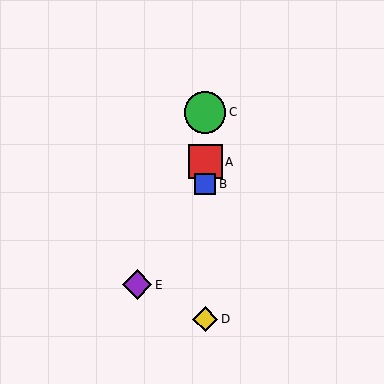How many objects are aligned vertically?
4 objects (A, B, C, D) are aligned vertically.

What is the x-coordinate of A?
Object A is at x≈205.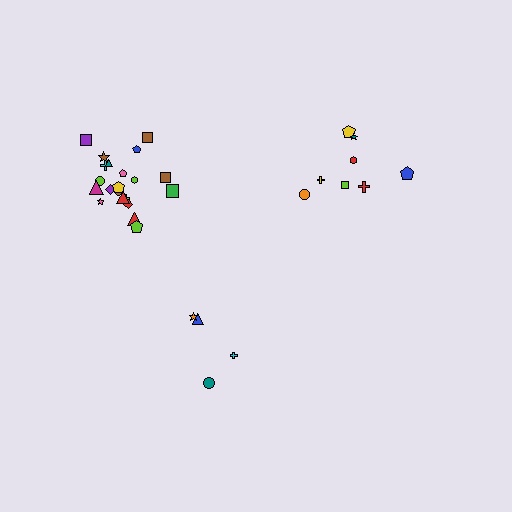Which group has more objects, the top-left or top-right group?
The top-left group.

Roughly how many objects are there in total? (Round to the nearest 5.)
Roughly 35 objects in total.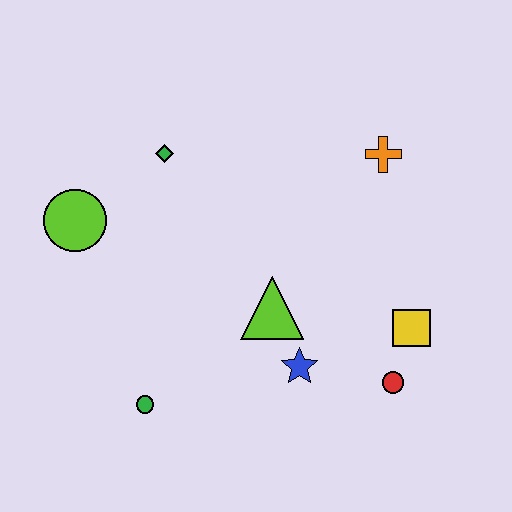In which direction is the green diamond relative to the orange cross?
The green diamond is to the left of the orange cross.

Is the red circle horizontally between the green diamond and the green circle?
No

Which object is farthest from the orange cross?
The green circle is farthest from the orange cross.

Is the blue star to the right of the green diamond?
Yes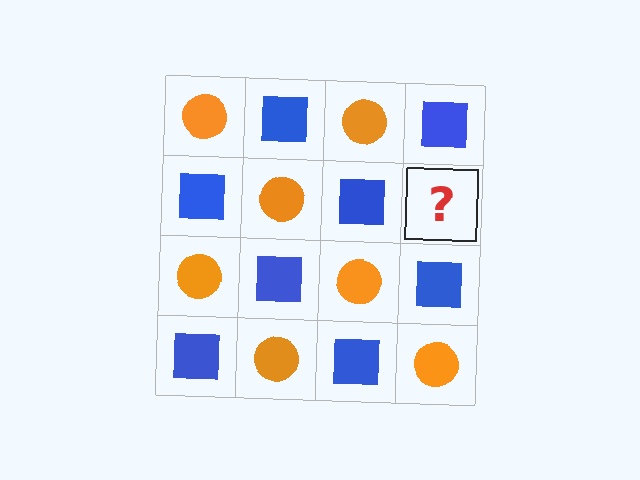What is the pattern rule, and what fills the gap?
The rule is that it alternates orange circle and blue square in a checkerboard pattern. The gap should be filled with an orange circle.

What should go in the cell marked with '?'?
The missing cell should contain an orange circle.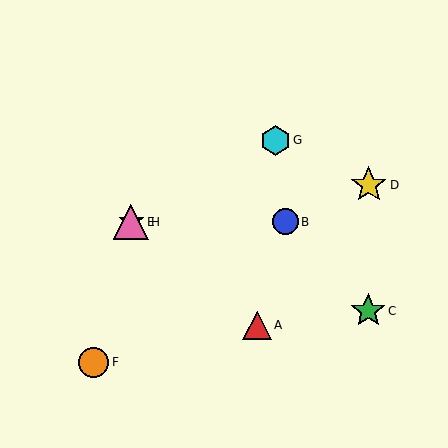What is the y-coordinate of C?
Object C is at y≈311.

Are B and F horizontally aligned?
No, B is at y≈222 and F is at y≈362.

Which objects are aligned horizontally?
Objects B, E, H are aligned horizontally.